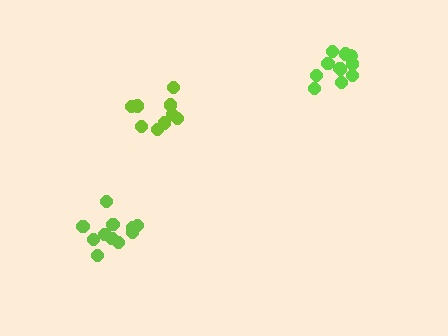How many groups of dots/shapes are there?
There are 3 groups.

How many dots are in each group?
Group 1: 11 dots, Group 2: 11 dots, Group 3: 9 dots (31 total).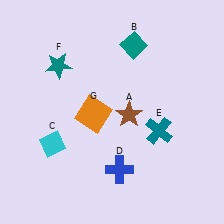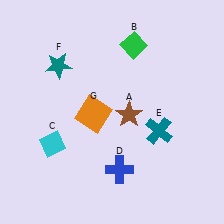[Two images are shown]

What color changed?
The diamond (B) changed from teal in Image 1 to green in Image 2.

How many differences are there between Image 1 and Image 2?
There is 1 difference between the two images.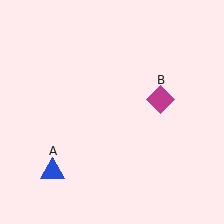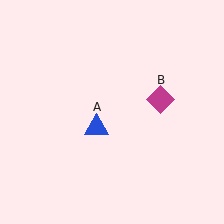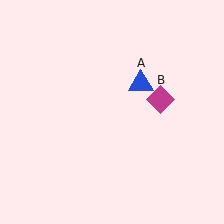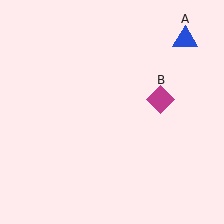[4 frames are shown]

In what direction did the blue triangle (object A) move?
The blue triangle (object A) moved up and to the right.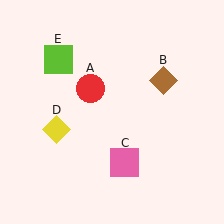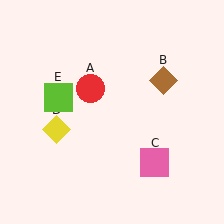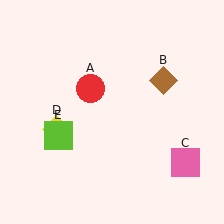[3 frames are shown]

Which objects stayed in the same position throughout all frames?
Red circle (object A) and brown diamond (object B) and yellow diamond (object D) remained stationary.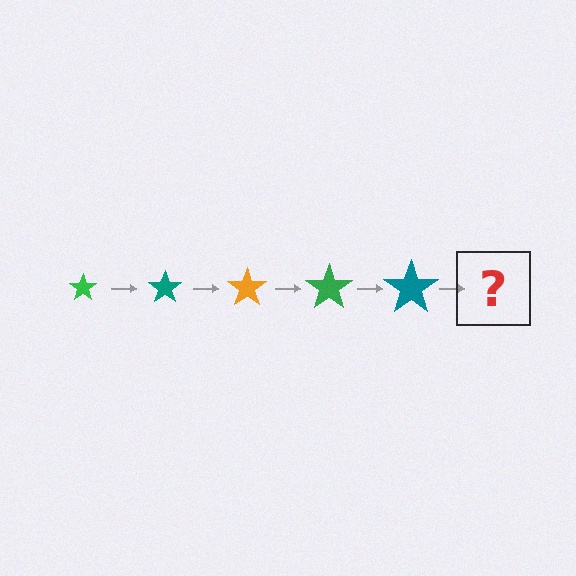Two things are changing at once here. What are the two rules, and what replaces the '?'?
The two rules are that the star grows larger each step and the color cycles through green, teal, and orange. The '?' should be an orange star, larger than the previous one.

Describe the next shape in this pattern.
It should be an orange star, larger than the previous one.